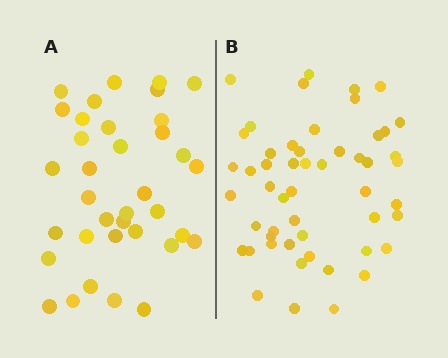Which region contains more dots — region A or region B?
Region B (the right region) has more dots.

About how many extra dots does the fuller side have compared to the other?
Region B has approximately 15 more dots than region A.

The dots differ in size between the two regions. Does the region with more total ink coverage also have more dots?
No. Region A has more total ink coverage because its dots are larger, but region B actually contains more individual dots. Total area can be misleading — the number of items is what matters here.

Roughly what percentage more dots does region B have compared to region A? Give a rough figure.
About 45% more.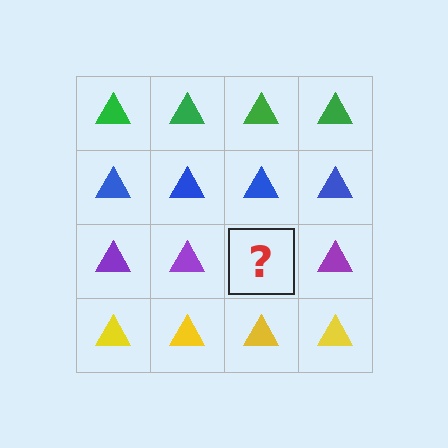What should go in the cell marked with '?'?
The missing cell should contain a purple triangle.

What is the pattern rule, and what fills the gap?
The rule is that each row has a consistent color. The gap should be filled with a purple triangle.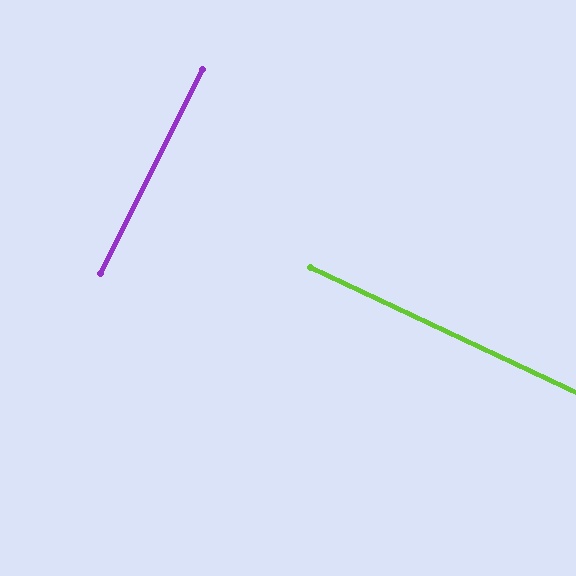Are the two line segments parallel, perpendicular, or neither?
Perpendicular — they meet at approximately 89°.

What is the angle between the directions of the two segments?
Approximately 89 degrees.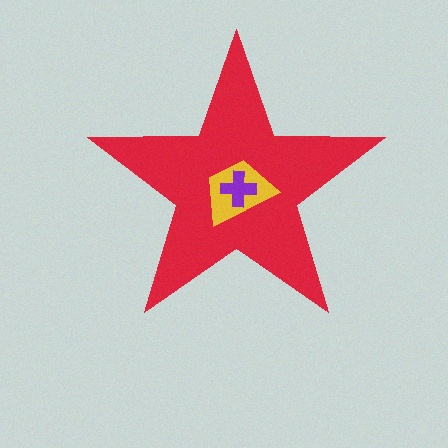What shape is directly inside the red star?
The yellow trapezoid.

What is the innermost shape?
The purple cross.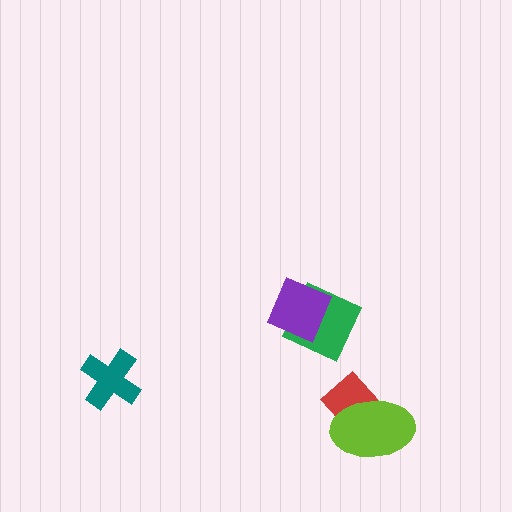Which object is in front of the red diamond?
The lime ellipse is in front of the red diamond.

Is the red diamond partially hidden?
Yes, it is partially covered by another shape.